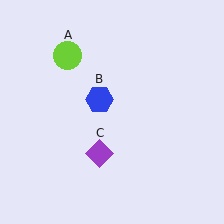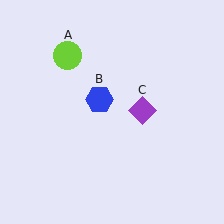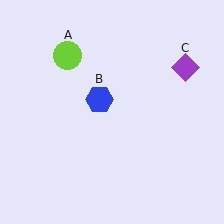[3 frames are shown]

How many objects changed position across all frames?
1 object changed position: purple diamond (object C).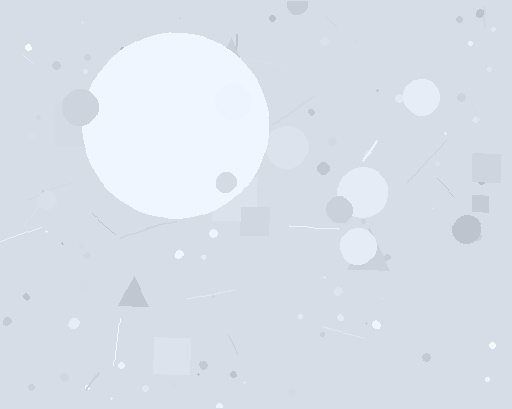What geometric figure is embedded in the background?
A circle is embedded in the background.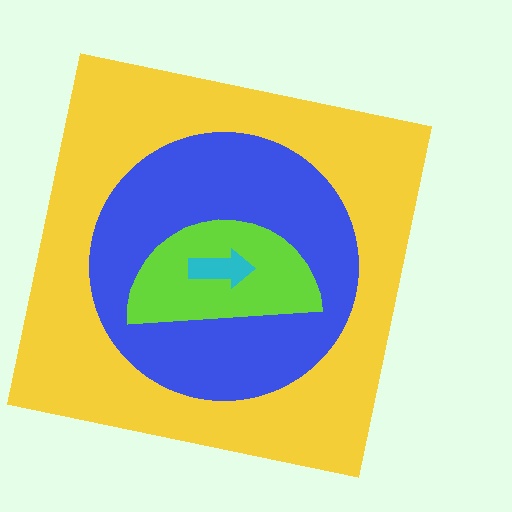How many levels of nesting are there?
4.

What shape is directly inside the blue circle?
The lime semicircle.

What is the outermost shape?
The yellow square.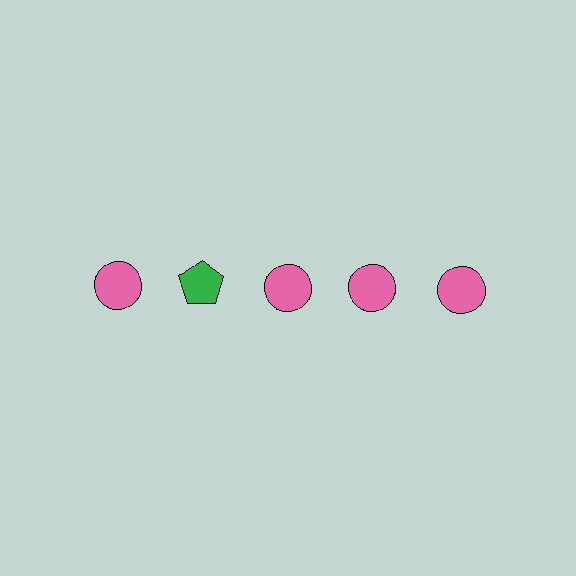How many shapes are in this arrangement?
There are 5 shapes arranged in a grid pattern.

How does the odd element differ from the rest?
It differs in both color (green instead of pink) and shape (pentagon instead of circle).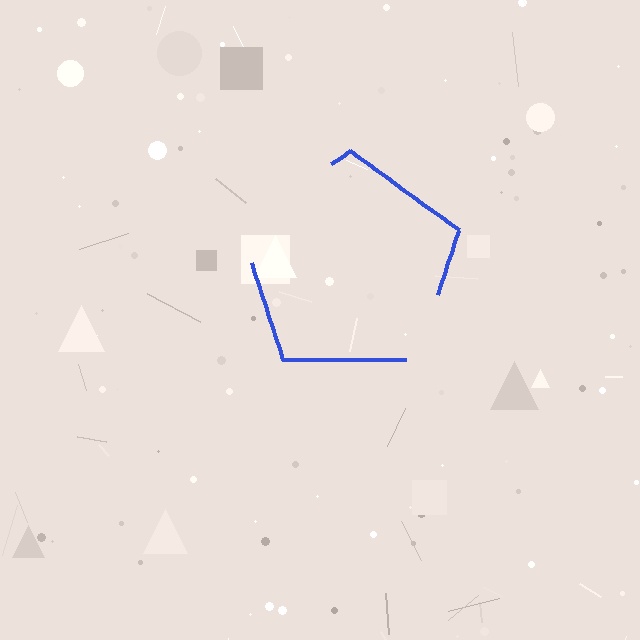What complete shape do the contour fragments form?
The contour fragments form a pentagon.